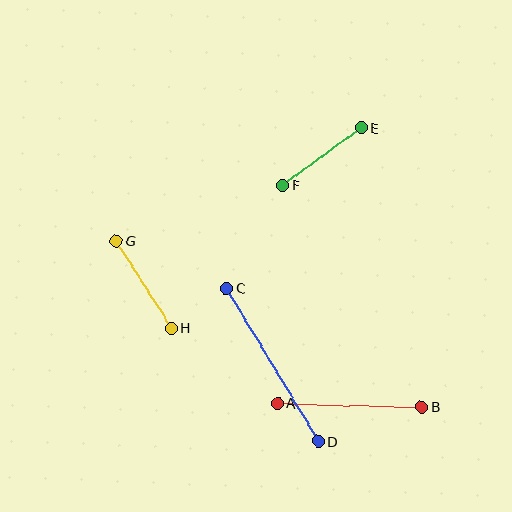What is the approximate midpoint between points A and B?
The midpoint is at approximately (350, 405) pixels.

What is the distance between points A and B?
The distance is approximately 145 pixels.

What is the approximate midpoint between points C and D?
The midpoint is at approximately (272, 365) pixels.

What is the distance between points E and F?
The distance is approximately 98 pixels.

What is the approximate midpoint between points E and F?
The midpoint is at approximately (322, 156) pixels.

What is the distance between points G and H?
The distance is approximately 103 pixels.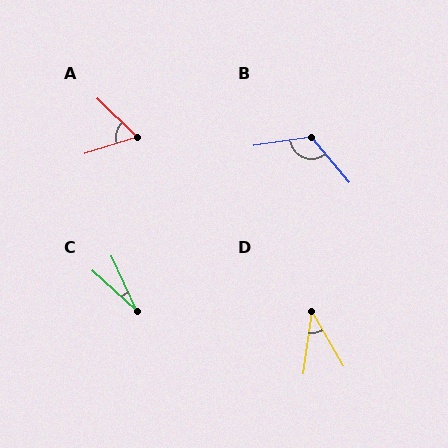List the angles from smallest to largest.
C (23°), D (37°), A (62°), B (122°).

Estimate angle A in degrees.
Approximately 62 degrees.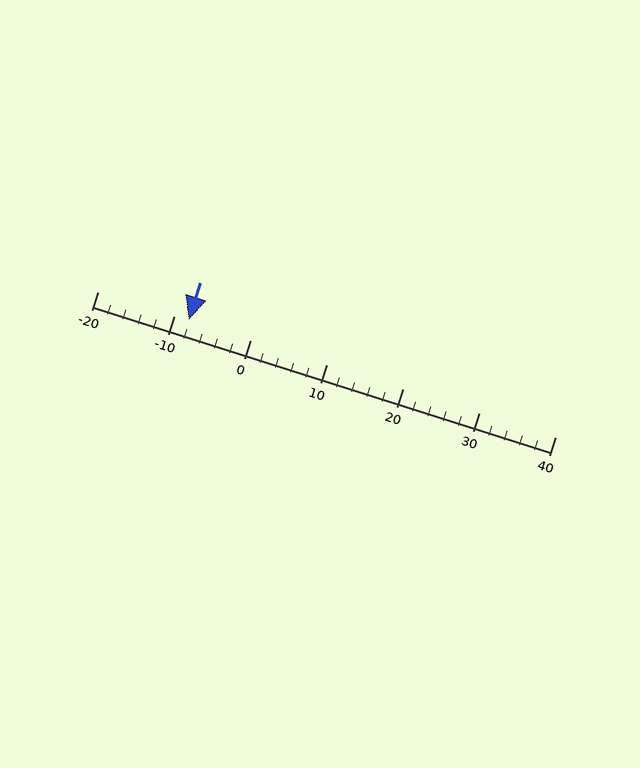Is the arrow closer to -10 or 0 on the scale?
The arrow is closer to -10.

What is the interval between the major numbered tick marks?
The major tick marks are spaced 10 units apart.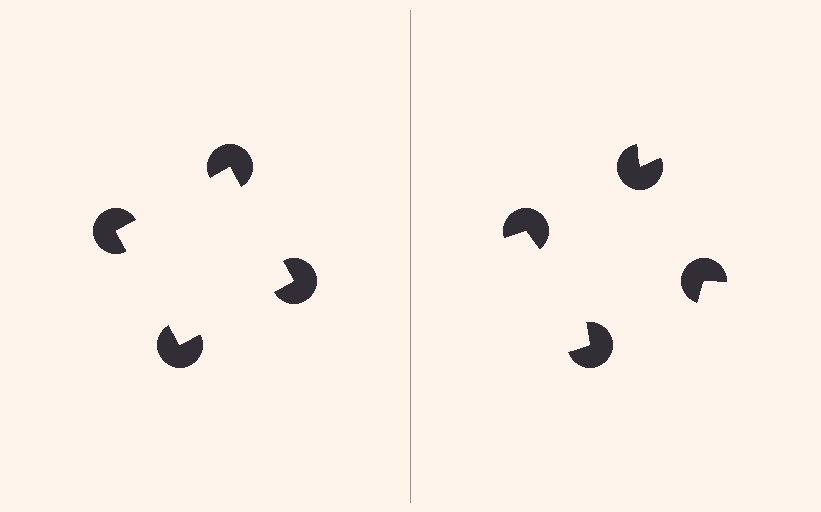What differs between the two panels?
The pac-man discs are positioned identically on both sides; only the wedge orientations differ. On the left they align to a square; on the right they are misaligned.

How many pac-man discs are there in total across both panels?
8 — 4 on each side.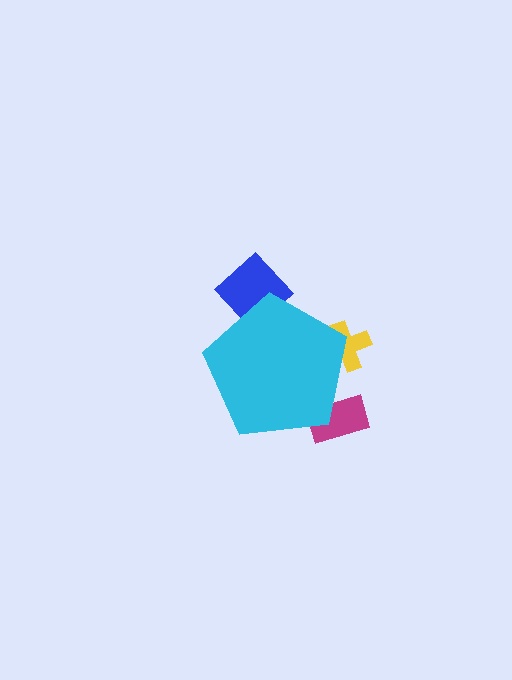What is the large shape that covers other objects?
A cyan pentagon.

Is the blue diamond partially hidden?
Yes, the blue diamond is partially hidden behind the cyan pentagon.